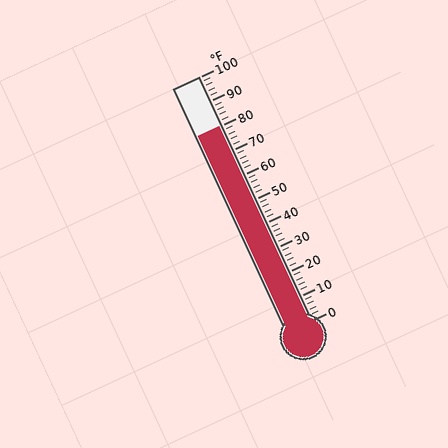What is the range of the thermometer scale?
The thermometer scale ranges from 0°F to 100°F.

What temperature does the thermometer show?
The thermometer shows approximately 80°F.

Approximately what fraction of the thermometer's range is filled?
The thermometer is filled to approximately 80% of its range.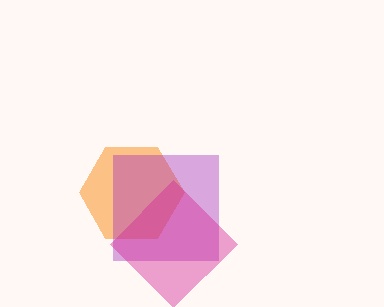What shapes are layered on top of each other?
The layered shapes are: an orange hexagon, a purple square, a magenta diamond.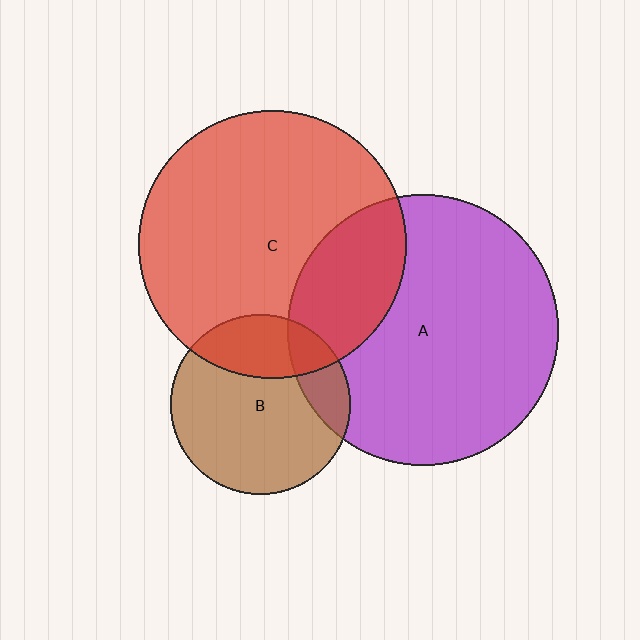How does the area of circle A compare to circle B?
Approximately 2.3 times.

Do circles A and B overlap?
Yes.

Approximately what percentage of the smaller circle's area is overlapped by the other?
Approximately 15%.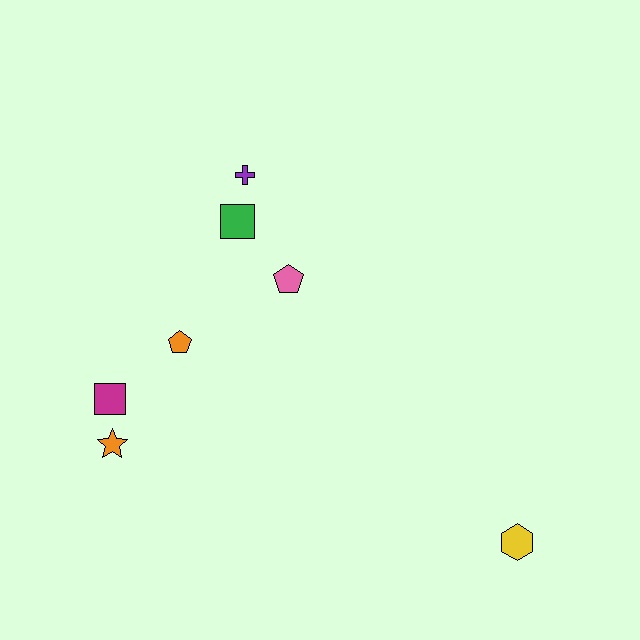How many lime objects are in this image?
There are no lime objects.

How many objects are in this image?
There are 7 objects.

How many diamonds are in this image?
There are no diamonds.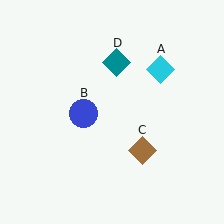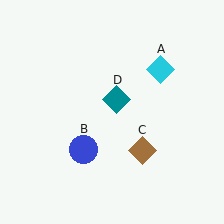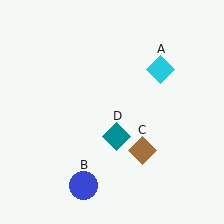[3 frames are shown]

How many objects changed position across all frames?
2 objects changed position: blue circle (object B), teal diamond (object D).